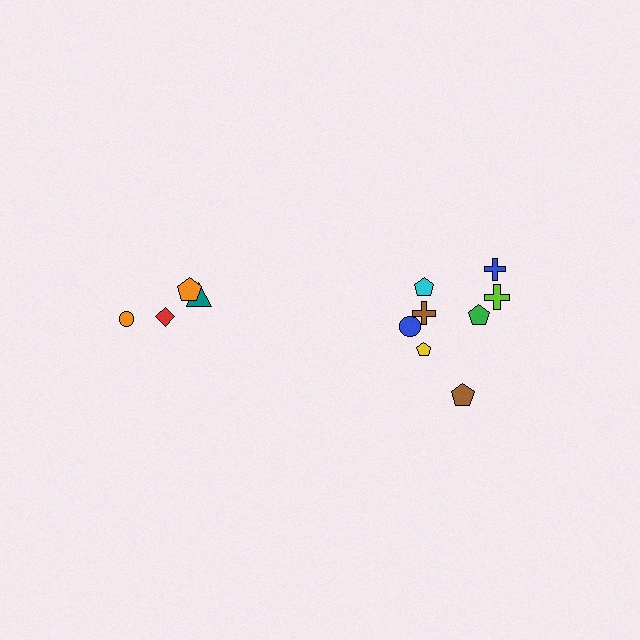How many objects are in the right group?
There are 8 objects.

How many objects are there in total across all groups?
There are 12 objects.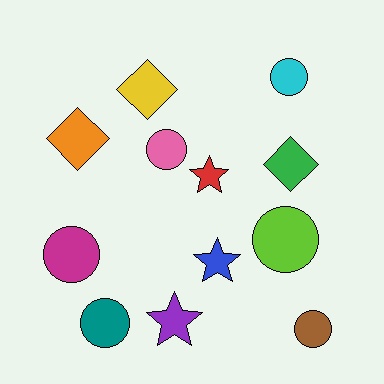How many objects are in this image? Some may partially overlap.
There are 12 objects.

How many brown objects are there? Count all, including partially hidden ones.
There is 1 brown object.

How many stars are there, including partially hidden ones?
There are 3 stars.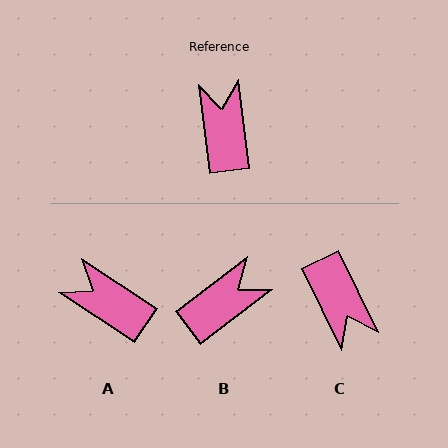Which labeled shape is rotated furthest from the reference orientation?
C, about 161 degrees away.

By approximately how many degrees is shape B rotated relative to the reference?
Approximately 60 degrees clockwise.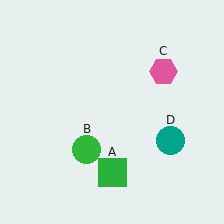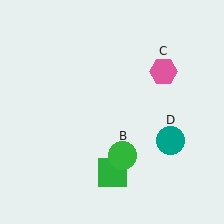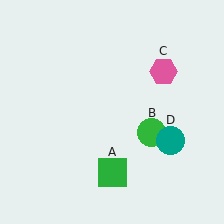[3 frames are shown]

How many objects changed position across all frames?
1 object changed position: green circle (object B).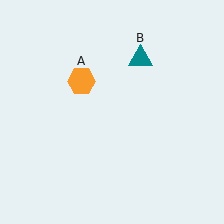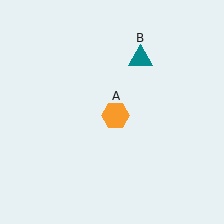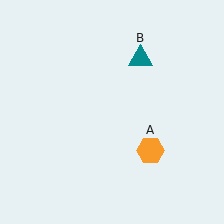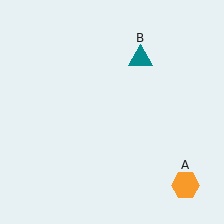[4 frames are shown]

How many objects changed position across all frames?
1 object changed position: orange hexagon (object A).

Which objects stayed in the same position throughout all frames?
Teal triangle (object B) remained stationary.